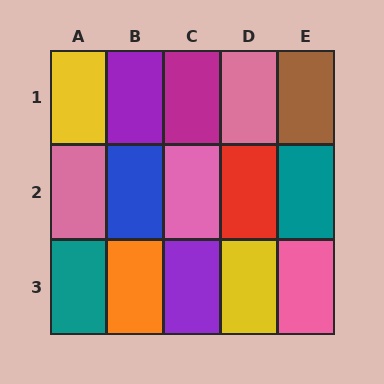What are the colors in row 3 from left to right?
Teal, orange, purple, yellow, pink.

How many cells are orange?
1 cell is orange.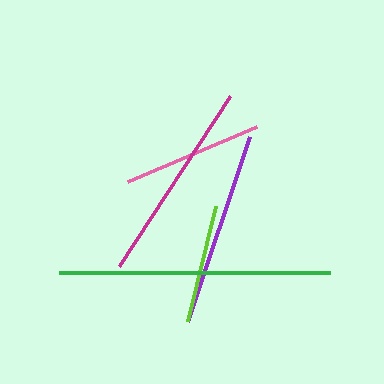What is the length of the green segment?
The green segment is approximately 272 pixels long.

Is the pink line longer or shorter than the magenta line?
The magenta line is longer than the pink line.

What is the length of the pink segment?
The pink segment is approximately 140 pixels long.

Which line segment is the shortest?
The lime line is the shortest at approximately 119 pixels.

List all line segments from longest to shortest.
From longest to shortest: green, magenta, purple, pink, lime.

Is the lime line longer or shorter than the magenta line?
The magenta line is longer than the lime line.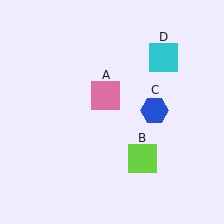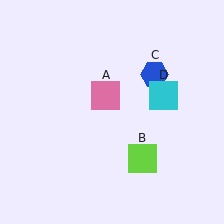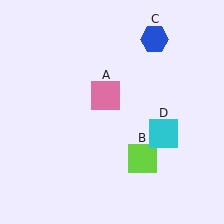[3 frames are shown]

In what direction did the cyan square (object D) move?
The cyan square (object D) moved down.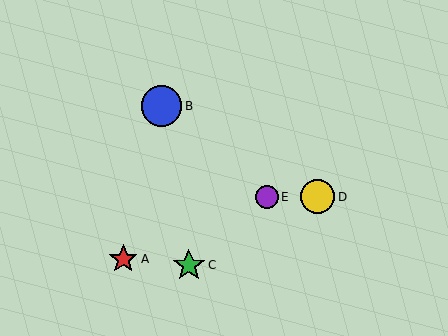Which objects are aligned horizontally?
Objects D, E are aligned horizontally.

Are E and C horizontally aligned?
No, E is at y≈197 and C is at y≈265.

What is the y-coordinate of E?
Object E is at y≈197.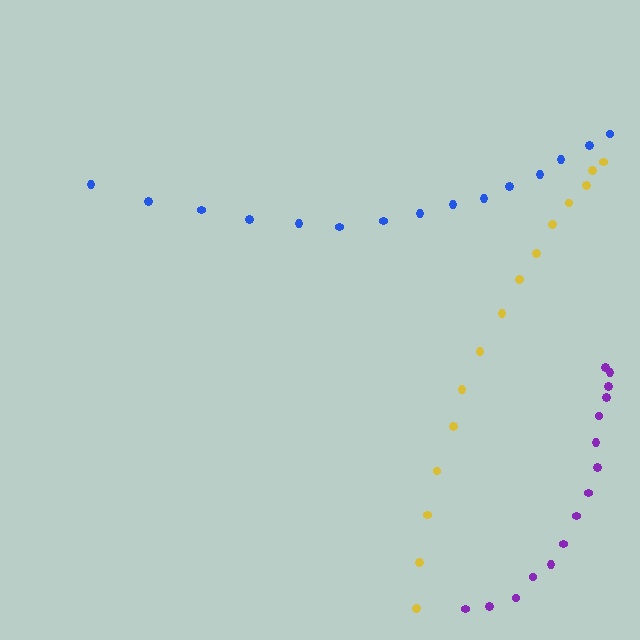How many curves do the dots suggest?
There are 3 distinct paths.